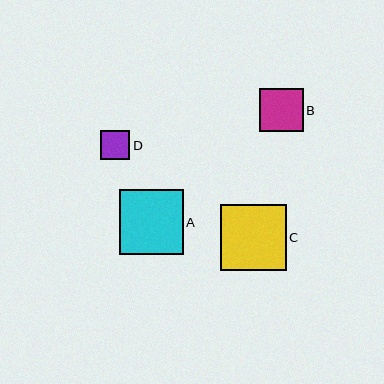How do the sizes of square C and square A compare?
Square C and square A are approximately the same size.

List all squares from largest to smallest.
From largest to smallest: C, A, B, D.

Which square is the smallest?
Square D is the smallest with a size of approximately 29 pixels.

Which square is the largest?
Square C is the largest with a size of approximately 66 pixels.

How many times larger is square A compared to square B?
Square A is approximately 1.5 times the size of square B.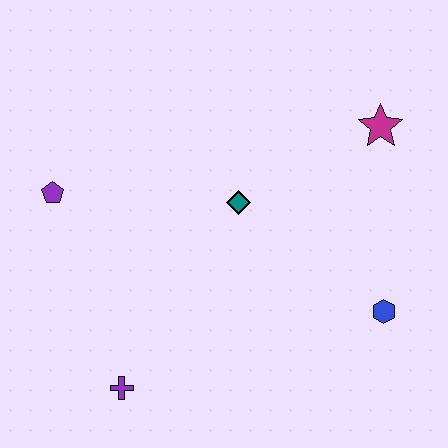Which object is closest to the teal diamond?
The magenta star is closest to the teal diamond.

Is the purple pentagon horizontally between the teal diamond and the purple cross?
No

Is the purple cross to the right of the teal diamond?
No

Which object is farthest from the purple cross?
The magenta star is farthest from the purple cross.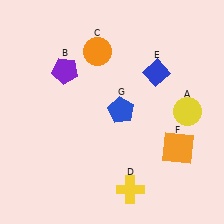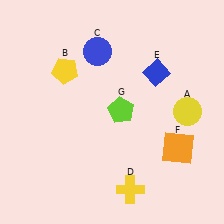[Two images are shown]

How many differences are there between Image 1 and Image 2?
There are 3 differences between the two images.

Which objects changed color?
B changed from purple to yellow. C changed from orange to blue. G changed from blue to lime.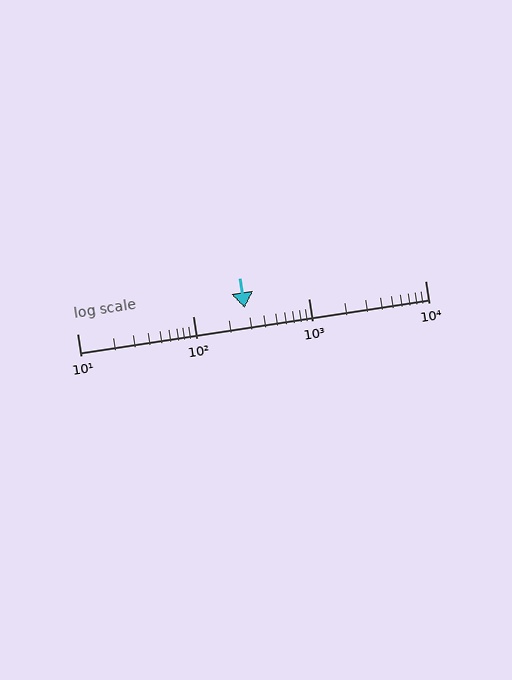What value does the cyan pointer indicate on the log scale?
The pointer indicates approximately 280.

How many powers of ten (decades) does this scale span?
The scale spans 3 decades, from 10 to 10000.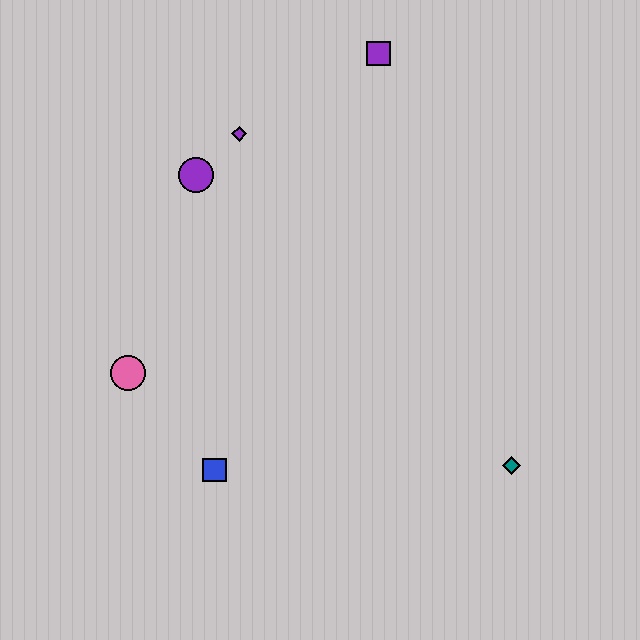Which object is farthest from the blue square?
The purple square is farthest from the blue square.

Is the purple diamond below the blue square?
No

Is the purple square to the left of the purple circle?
No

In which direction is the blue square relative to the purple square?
The blue square is below the purple square.